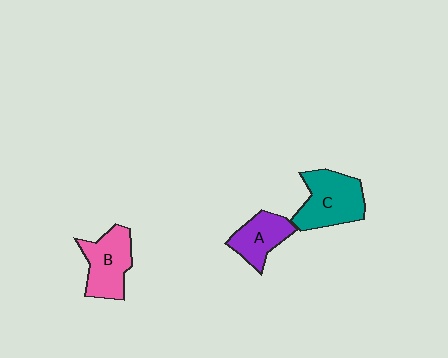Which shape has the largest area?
Shape C (teal).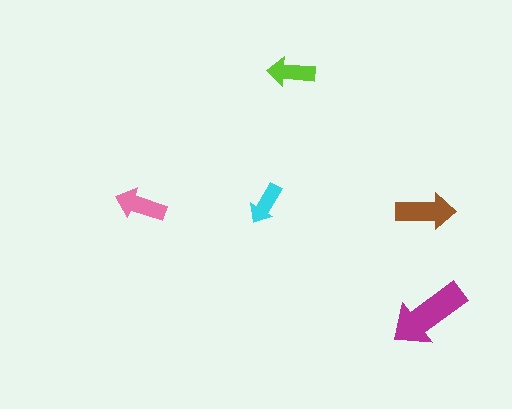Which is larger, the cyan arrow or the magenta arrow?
The magenta one.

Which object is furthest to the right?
The magenta arrow is rightmost.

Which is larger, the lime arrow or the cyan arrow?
The lime one.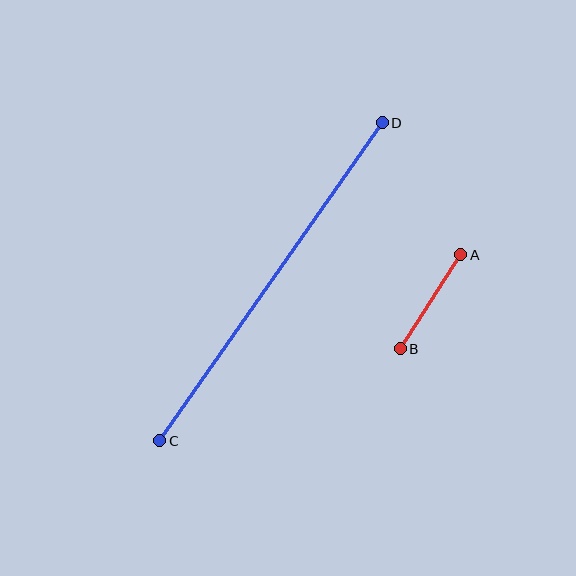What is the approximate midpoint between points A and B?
The midpoint is at approximately (431, 302) pixels.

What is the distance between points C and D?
The distance is approximately 388 pixels.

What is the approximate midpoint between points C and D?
The midpoint is at approximately (271, 282) pixels.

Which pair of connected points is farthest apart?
Points C and D are farthest apart.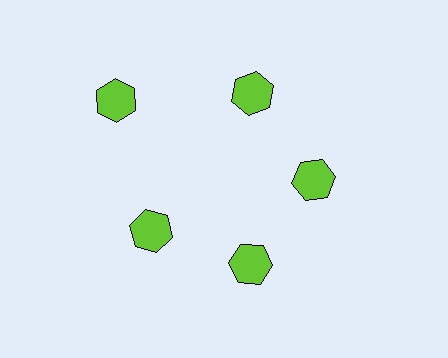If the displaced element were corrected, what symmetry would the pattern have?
It would have 5-fold rotational symmetry — the pattern would map onto itself every 72 degrees.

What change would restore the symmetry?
The symmetry would be restored by moving it inward, back onto the ring so that all 5 hexagons sit at equal angles and equal distance from the center.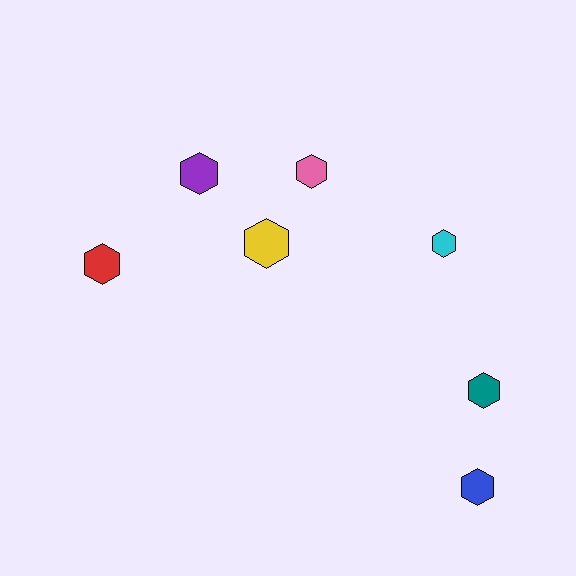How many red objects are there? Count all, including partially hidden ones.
There is 1 red object.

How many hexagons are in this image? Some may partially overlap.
There are 7 hexagons.